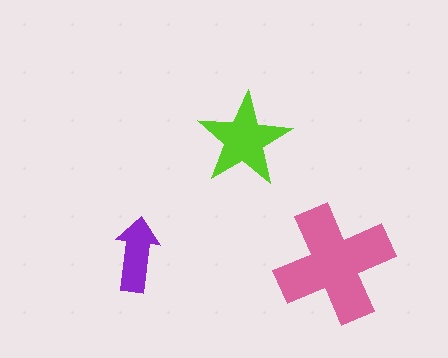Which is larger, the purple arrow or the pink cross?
The pink cross.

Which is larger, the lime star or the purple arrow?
The lime star.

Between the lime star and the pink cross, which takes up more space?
The pink cross.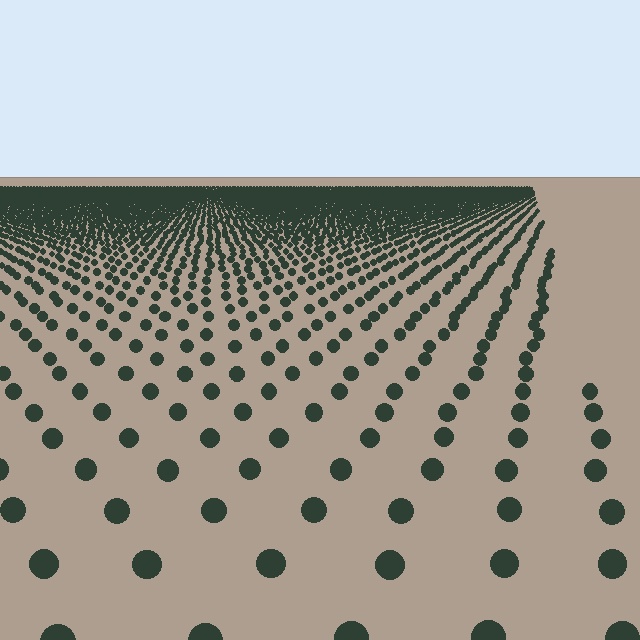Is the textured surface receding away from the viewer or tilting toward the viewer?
The surface is receding away from the viewer. Texture elements get smaller and denser toward the top.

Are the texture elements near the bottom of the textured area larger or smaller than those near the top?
Larger. Near the bottom, elements are closer to the viewer and appear at a bigger on-screen size.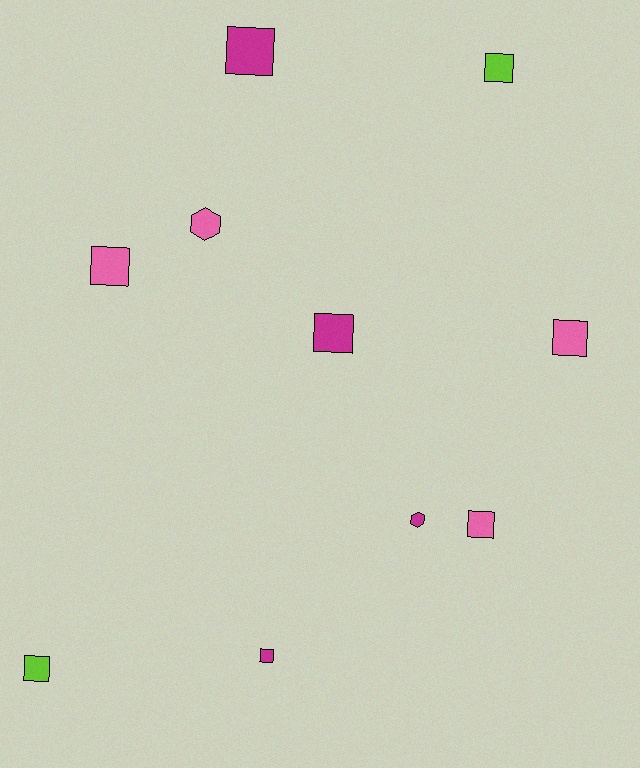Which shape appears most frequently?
Square, with 8 objects.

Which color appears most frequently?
Pink, with 4 objects.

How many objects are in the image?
There are 10 objects.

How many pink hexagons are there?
There is 1 pink hexagon.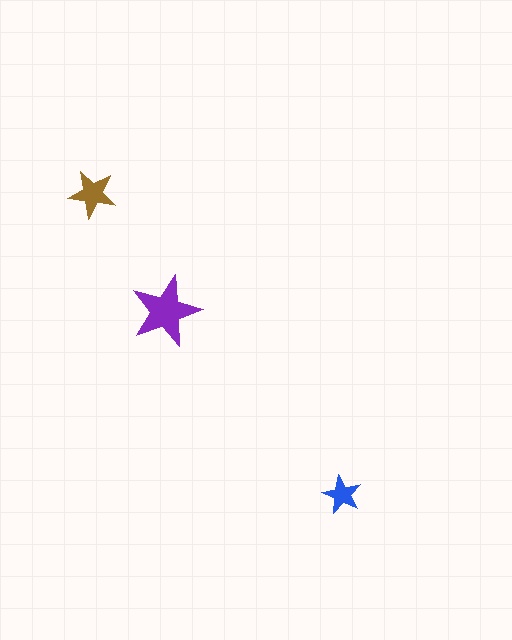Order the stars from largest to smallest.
the purple one, the brown one, the blue one.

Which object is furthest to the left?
The brown star is leftmost.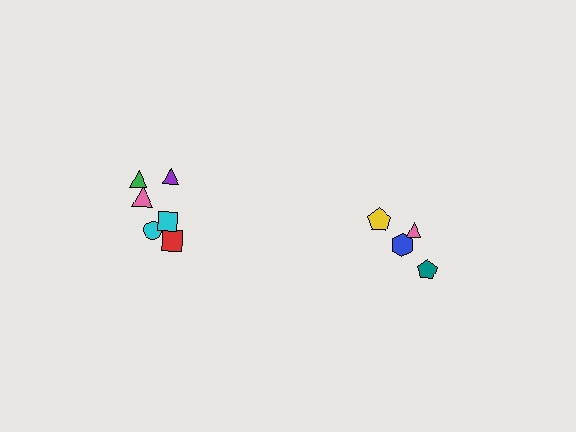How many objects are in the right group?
There are 4 objects.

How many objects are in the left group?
There are 6 objects.